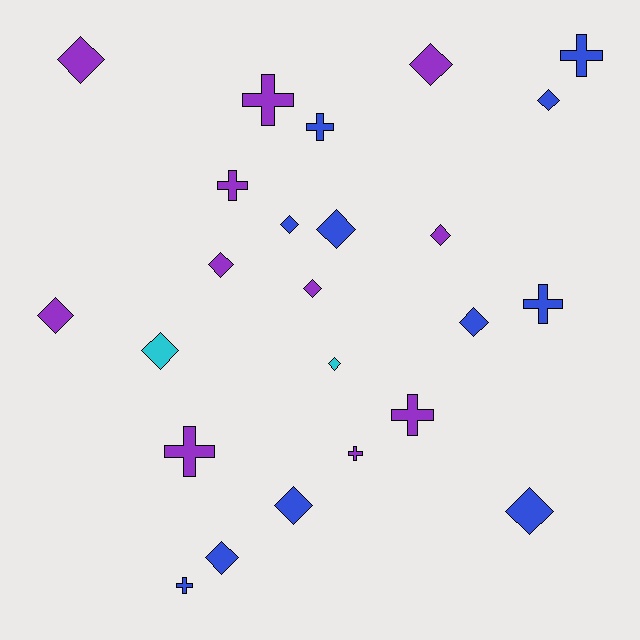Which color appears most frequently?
Blue, with 11 objects.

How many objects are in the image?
There are 24 objects.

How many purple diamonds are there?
There are 6 purple diamonds.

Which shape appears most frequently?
Diamond, with 15 objects.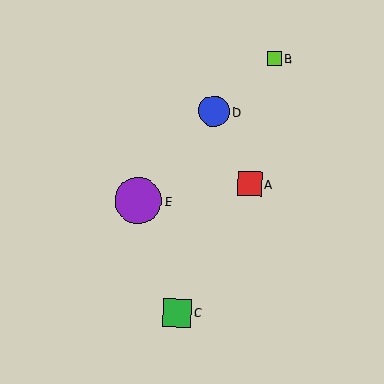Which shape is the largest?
The purple circle (labeled E) is the largest.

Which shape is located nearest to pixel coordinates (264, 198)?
The red square (labeled A) at (250, 184) is nearest to that location.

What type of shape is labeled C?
Shape C is a green square.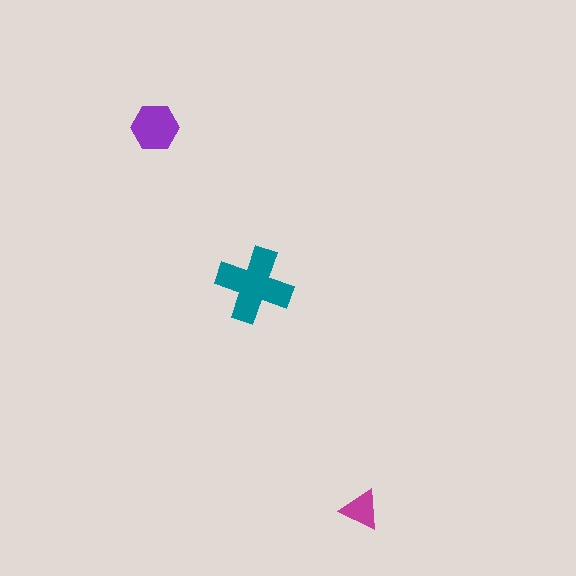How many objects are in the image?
There are 3 objects in the image.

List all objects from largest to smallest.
The teal cross, the purple hexagon, the magenta triangle.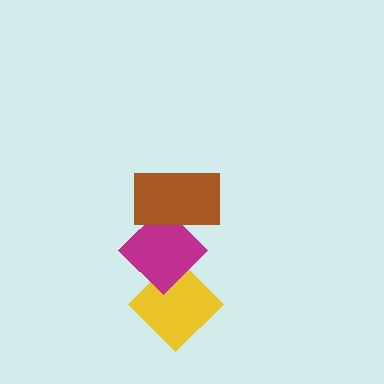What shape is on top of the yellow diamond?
The magenta diamond is on top of the yellow diamond.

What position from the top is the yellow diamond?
The yellow diamond is 3rd from the top.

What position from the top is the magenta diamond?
The magenta diamond is 2nd from the top.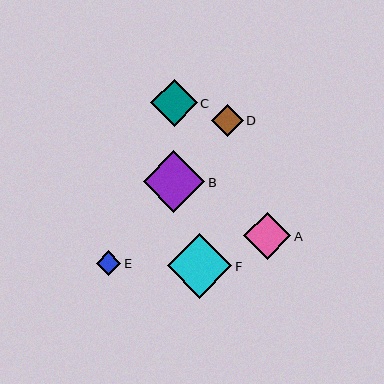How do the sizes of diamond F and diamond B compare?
Diamond F and diamond B are approximately the same size.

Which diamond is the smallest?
Diamond E is the smallest with a size of approximately 25 pixels.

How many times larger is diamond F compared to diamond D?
Diamond F is approximately 2.1 times the size of diamond D.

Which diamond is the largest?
Diamond F is the largest with a size of approximately 65 pixels.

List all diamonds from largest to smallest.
From largest to smallest: F, B, A, C, D, E.